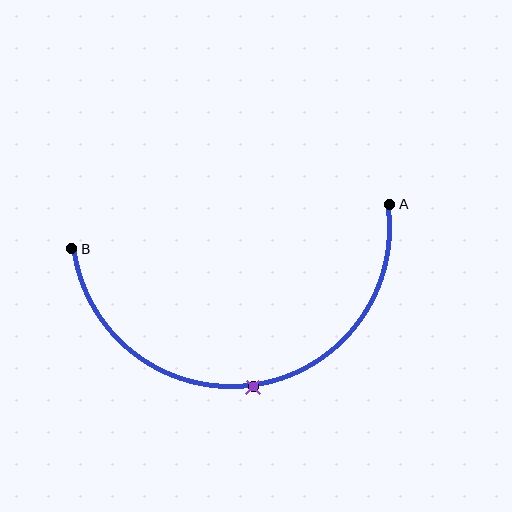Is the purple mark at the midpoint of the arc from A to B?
Yes. The purple mark lies on the arc at equal arc-length from both A and B — it is the arc midpoint.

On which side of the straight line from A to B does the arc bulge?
The arc bulges below the straight line connecting A and B.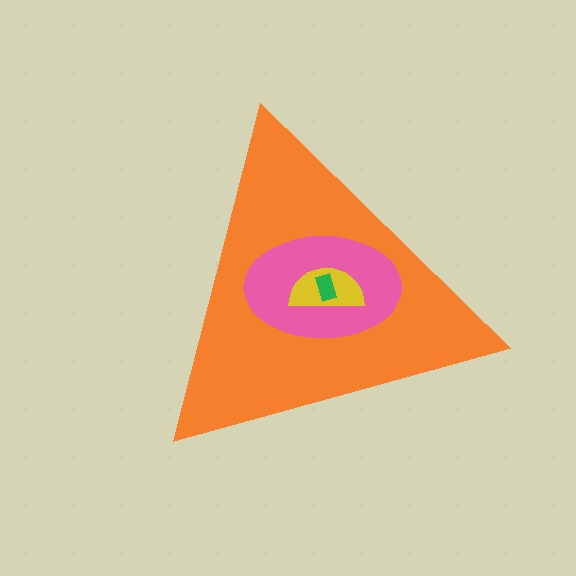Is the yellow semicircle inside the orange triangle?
Yes.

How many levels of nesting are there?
4.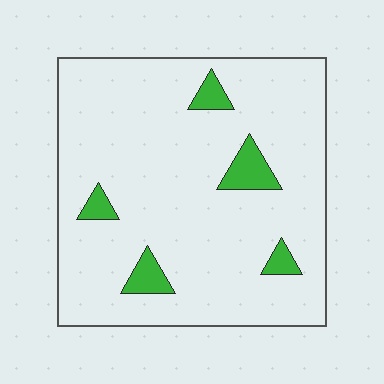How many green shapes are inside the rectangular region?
5.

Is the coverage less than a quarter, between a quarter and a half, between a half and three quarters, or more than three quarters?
Less than a quarter.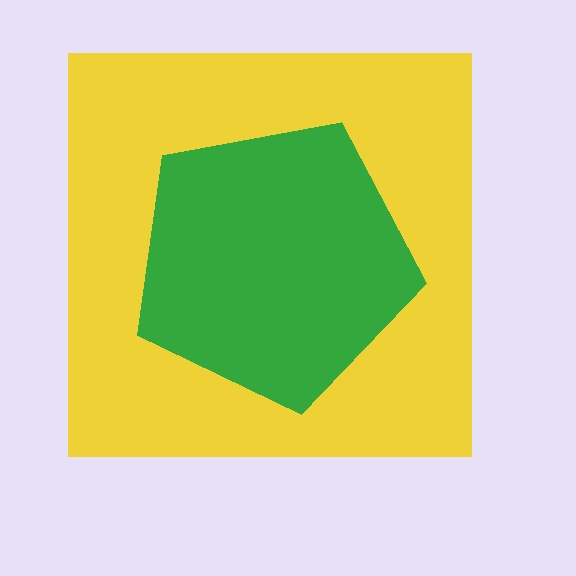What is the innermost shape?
The green pentagon.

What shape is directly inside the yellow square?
The green pentagon.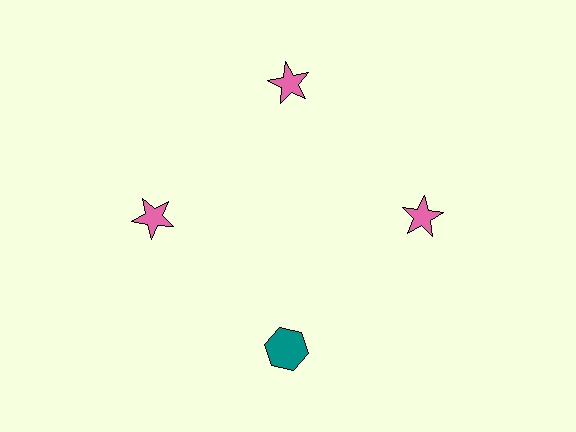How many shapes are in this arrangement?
There are 4 shapes arranged in a ring pattern.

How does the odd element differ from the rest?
It differs in both color (teal instead of pink) and shape (hexagon instead of star).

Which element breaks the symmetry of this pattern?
The teal hexagon at roughly the 6 o'clock position breaks the symmetry. All other shapes are pink stars.